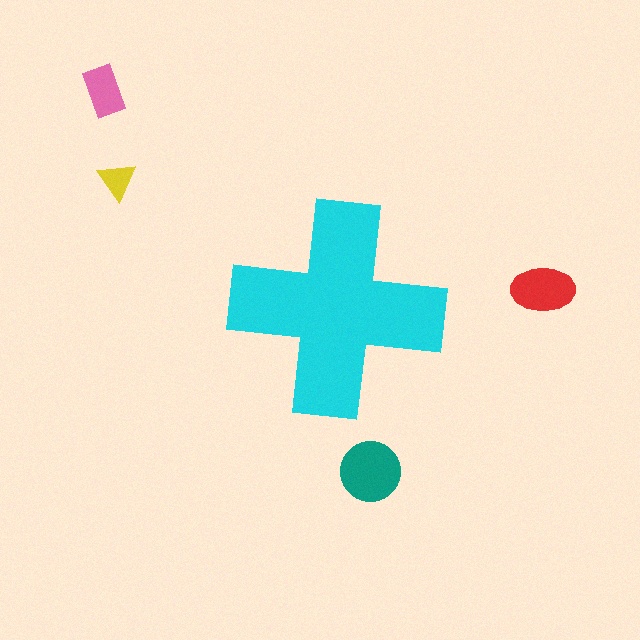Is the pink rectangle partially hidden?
No, the pink rectangle is fully visible.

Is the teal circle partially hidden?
No, the teal circle is fully visible.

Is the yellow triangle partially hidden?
No, the yellow triangle is fully visible.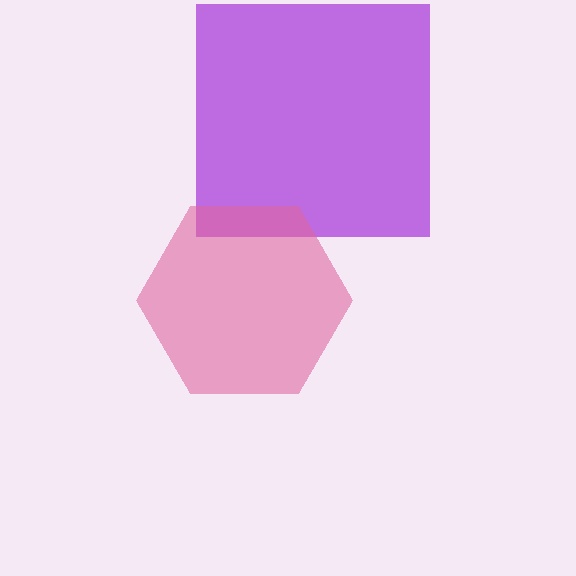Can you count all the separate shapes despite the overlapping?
Yes, there are 2 separate shapes.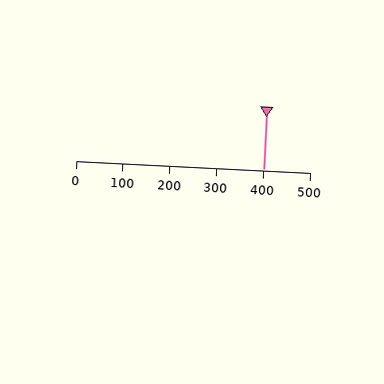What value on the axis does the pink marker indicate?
The marker indicates approximately 400.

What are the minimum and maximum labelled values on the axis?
The axis runs from 0 to 500.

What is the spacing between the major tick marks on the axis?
The major ticks are spaced 100 apart.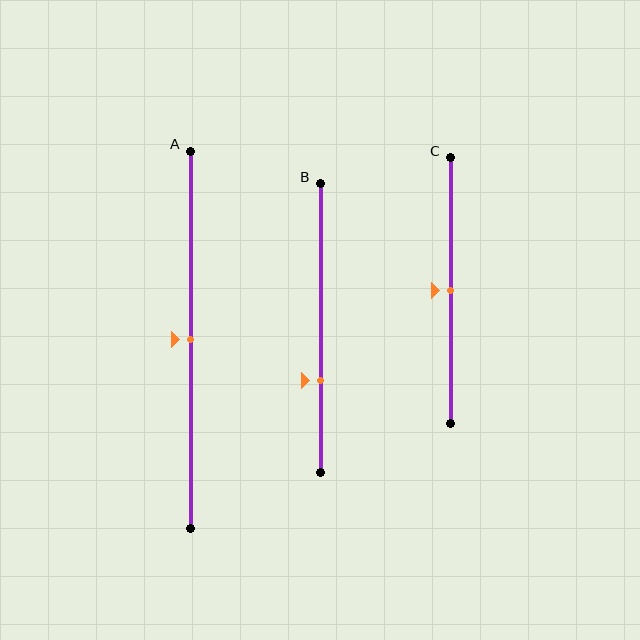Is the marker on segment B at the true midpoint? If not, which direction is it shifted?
No, the marker on segment B is shifted downward by about 18% of the segment length.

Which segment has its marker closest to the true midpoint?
Segment A has its marker closest to the true midpoint.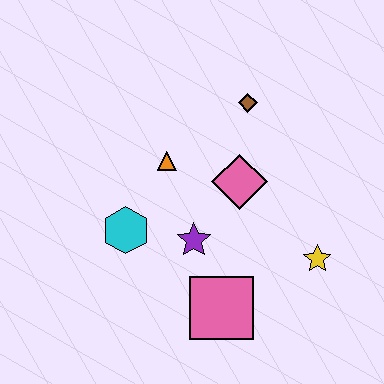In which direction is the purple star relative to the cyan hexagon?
The purple star is to the right of the cyan hexagon.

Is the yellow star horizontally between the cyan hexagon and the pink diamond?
No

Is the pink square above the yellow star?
No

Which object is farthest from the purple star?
The brown diamond is farthest from the purple star.